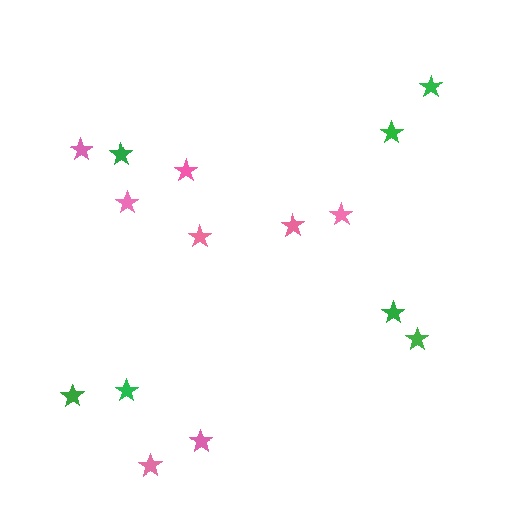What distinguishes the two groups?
There are 2 groups: one group of green stars (7) and one group of pink stars (8).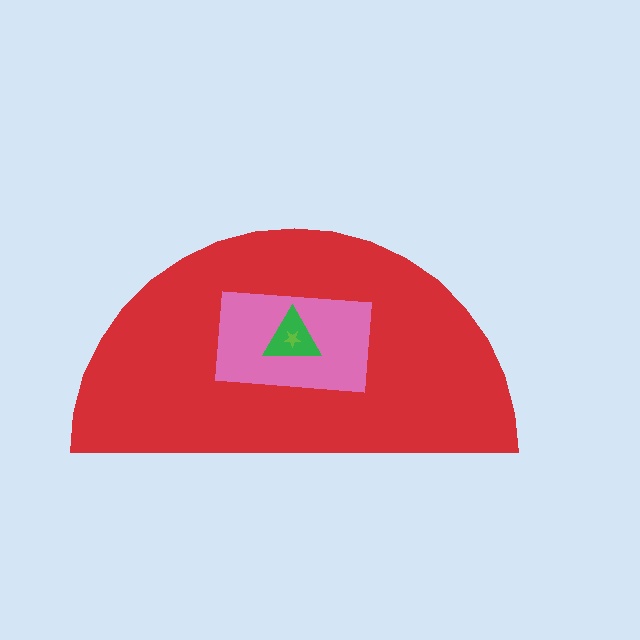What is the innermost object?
The lime star.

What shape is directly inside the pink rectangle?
The green triangle.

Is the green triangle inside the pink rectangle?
Yes.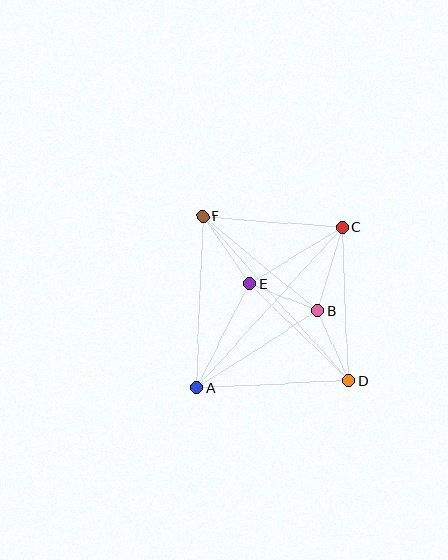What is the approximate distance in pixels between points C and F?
The distance between C and F is approximately 140 pixels.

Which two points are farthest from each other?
Points D and F are farthest from each other.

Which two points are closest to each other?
Points B and E are closest to each other.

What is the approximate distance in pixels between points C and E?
The distance between C and E is approximately 108 pixels.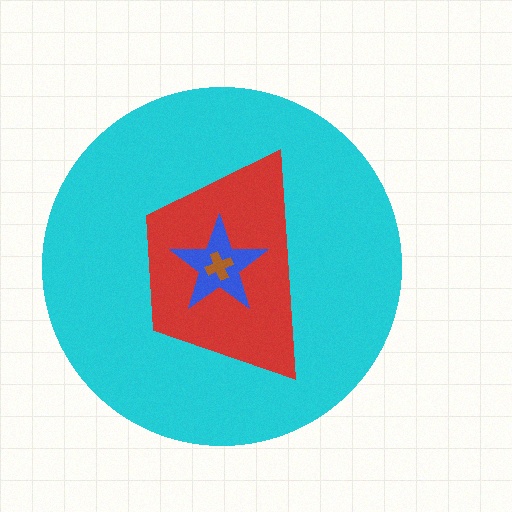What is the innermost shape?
The brown cross.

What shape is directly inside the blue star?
The brown cross.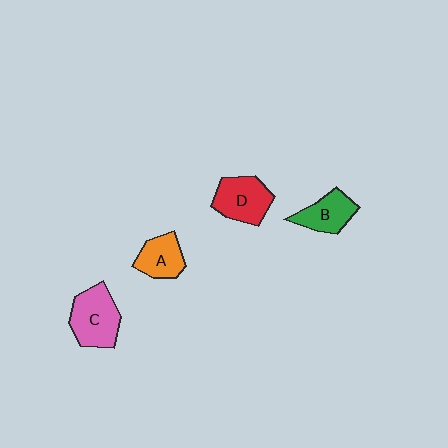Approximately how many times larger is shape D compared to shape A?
Approximately 1.3 times.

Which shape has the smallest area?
Shape A (orange).